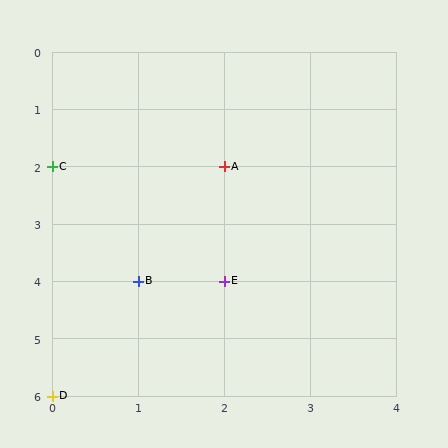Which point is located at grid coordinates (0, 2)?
Point C is at (0, 2).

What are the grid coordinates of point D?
Point D is at grid coordinates (0, 6).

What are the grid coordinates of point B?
Point B is at grid coordinates (1, 4).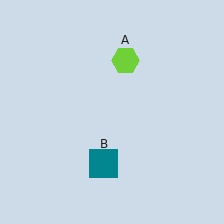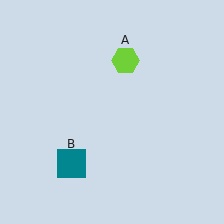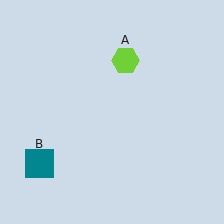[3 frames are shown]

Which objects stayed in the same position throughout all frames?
Lime hexagon (object A) remained stationary.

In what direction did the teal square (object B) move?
The teal square (object B) moved left.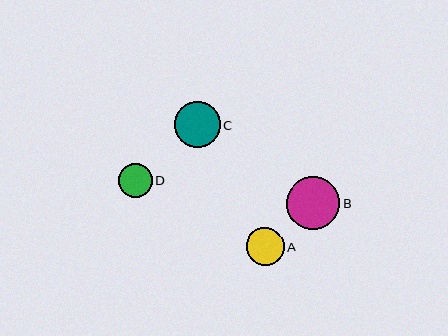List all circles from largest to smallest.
From largest to smallest: B, C, A, D.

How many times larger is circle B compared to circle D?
Circle B is approximately 1.6 times the size of circle D.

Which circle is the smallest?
Circle D is the smallest with a size of approximately 33 pixels.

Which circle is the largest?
Circle B is the largest with a size of approximately 54 pixels.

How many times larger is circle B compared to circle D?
Circle B is approximately 1.6 times the size of circle D.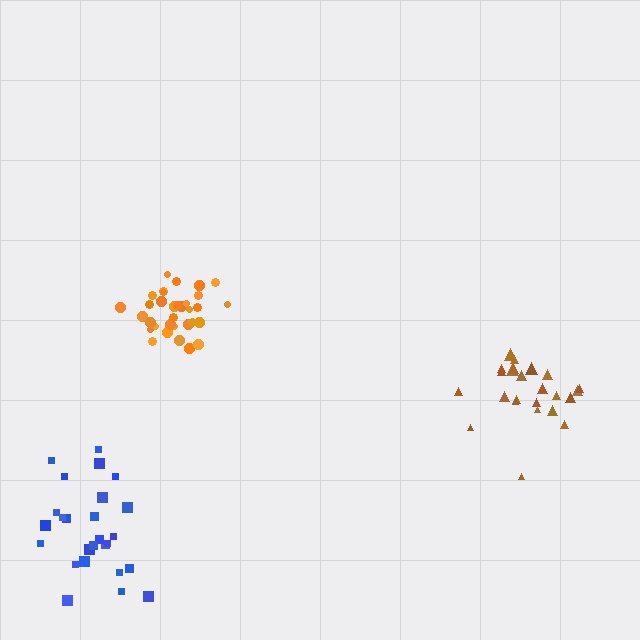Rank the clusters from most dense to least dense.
orange, brown, blue.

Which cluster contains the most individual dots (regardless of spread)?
Orange (34).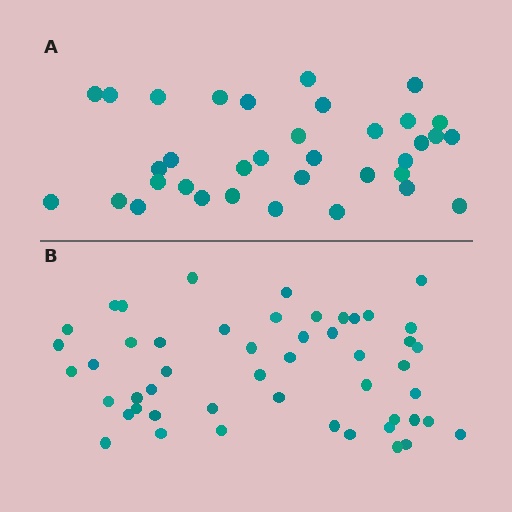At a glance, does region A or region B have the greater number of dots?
Region B (the bottom region) has more dots.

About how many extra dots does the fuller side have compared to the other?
Region B has approximately 15 more dots than region A.